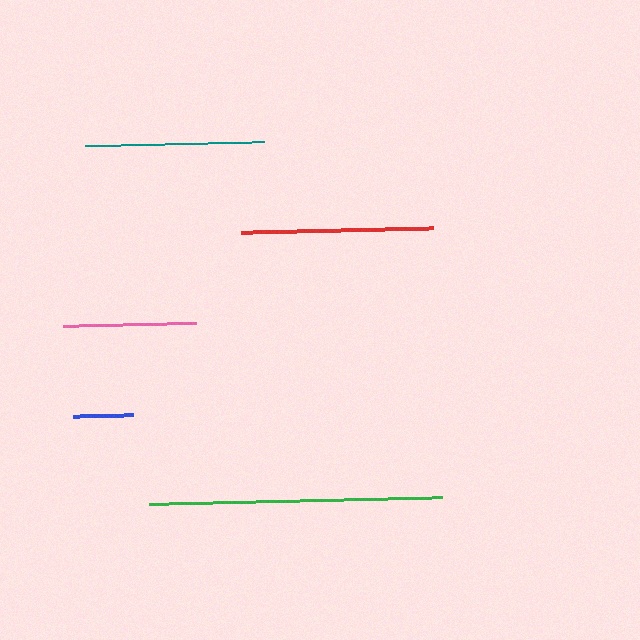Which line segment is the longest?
The green line is the longest at approximately 293 pixels.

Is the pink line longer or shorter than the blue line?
The pink line is longer than the blue line.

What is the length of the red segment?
The red segment is approximately 192 pixels long.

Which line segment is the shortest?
The blue line is the shortest at approximately 61 pixels.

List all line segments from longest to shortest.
From longest to shortest: green, red, teal, pink, blue.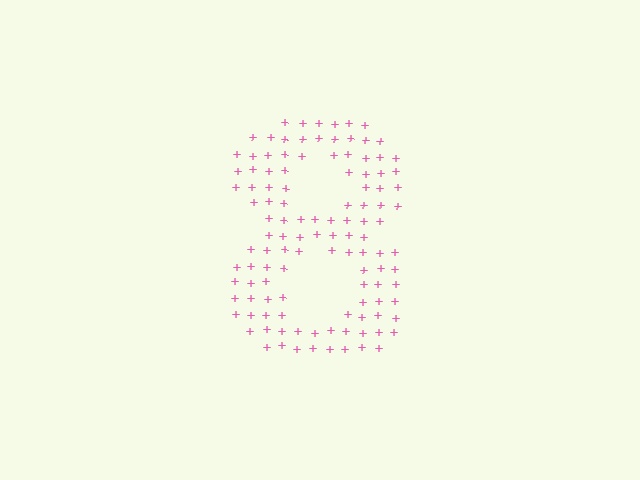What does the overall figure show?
The overall figure shows the digit 8.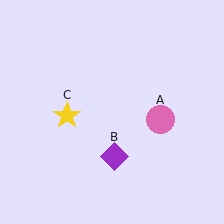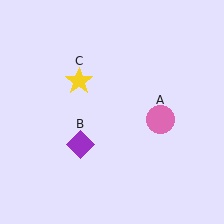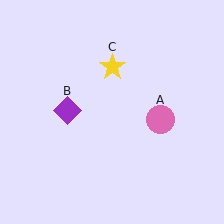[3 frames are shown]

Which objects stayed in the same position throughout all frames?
Pink circle (object A) remained stationary.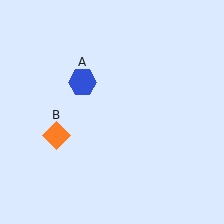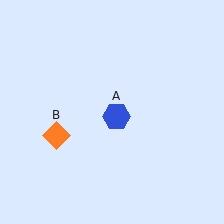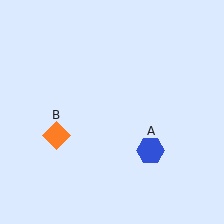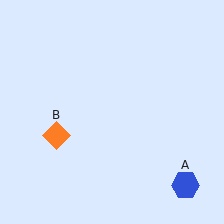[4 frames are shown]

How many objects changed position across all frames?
1 object changed position: blue hexagon (object A).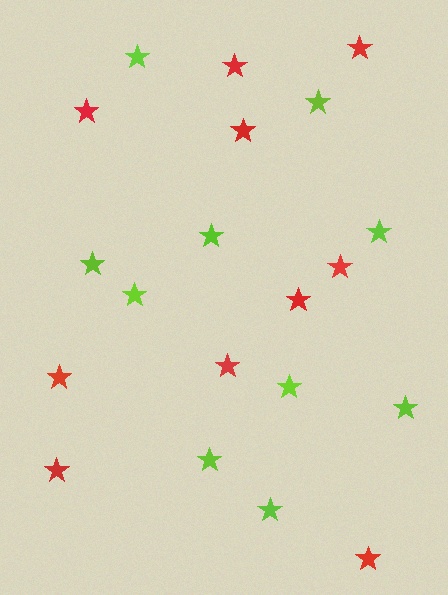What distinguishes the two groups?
There are 2 groups: one group of red stars (10) and one group of lime stars (10).